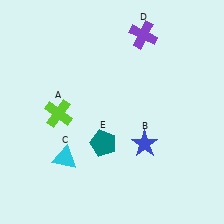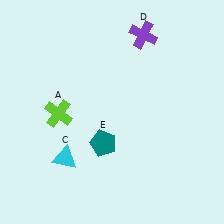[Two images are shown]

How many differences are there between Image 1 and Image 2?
There is 1 difference between the two images.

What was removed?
The blue star (B) was removed in Image 2.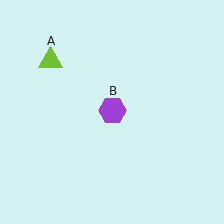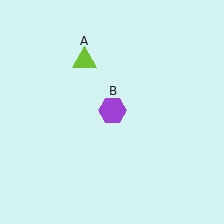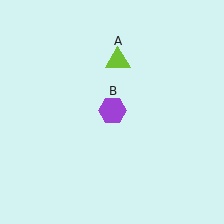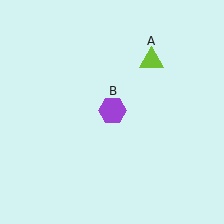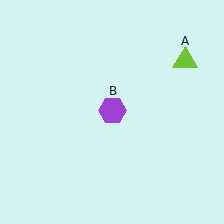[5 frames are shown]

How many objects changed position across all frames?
1 object changed position: lime triangle (object A).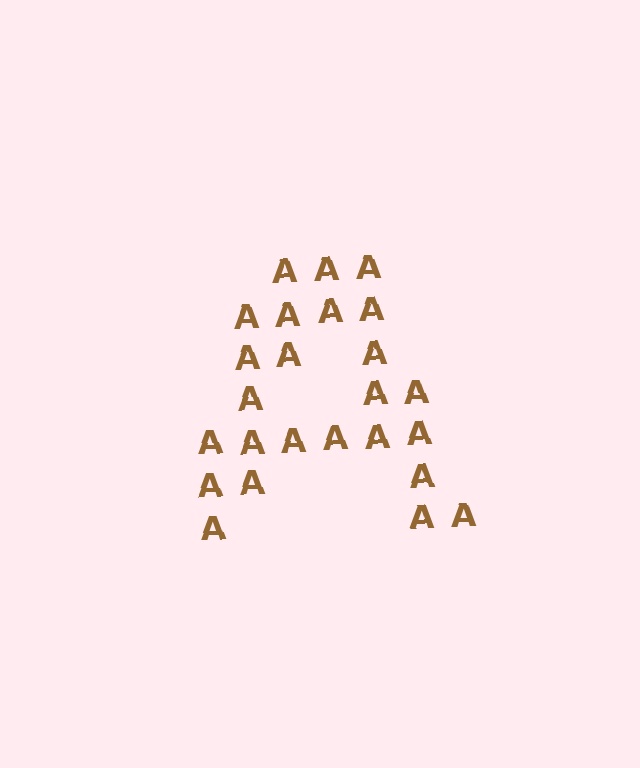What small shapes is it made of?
It is made of small letter A's.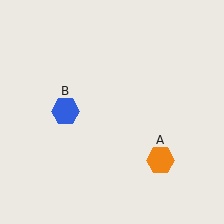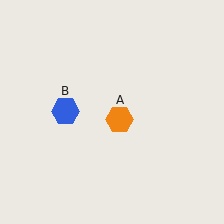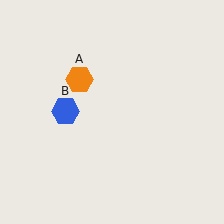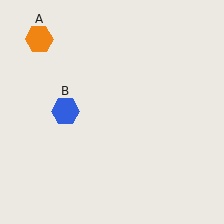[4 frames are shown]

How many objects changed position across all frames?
1 object changed position: orange hexagon (object A).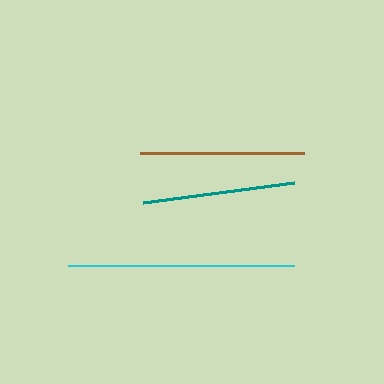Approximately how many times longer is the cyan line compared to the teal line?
The cyan line is approximately 1.5 times the length of the teal line.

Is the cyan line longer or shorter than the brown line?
The cyan line is longer than the brown line.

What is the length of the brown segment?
The brown segment is approximately 165 pixels long.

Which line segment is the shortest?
The teal line is the shortest at approximately 153 pixels.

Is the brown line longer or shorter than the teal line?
The brown line is longer than the teal line.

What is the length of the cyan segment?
The cyan segment is approximately 225 pixels long.